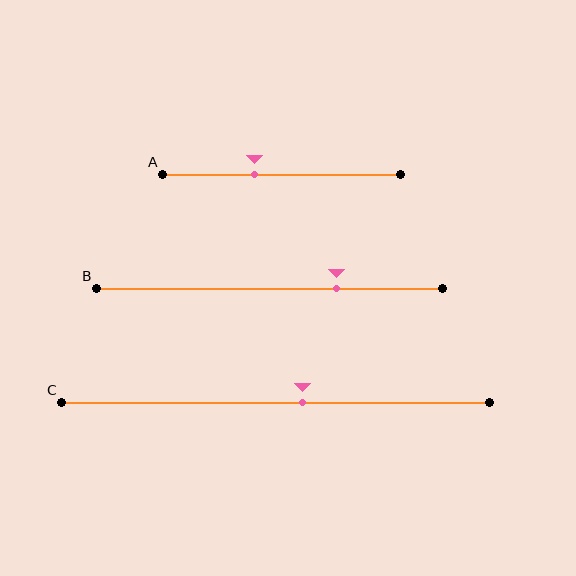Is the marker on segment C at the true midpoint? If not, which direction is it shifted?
No, the marker on segment C is shifted to the right by about 6% of the segment length.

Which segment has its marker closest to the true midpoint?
Segment C has its marker closest to the true midpoint.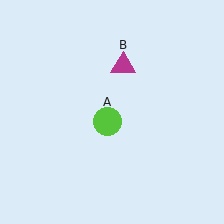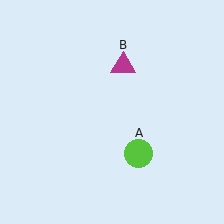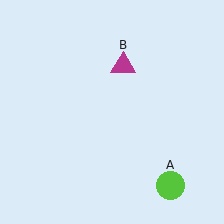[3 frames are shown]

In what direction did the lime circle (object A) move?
The lime circle (object A) moved down and to the right.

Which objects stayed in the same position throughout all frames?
Magenta triangle (object B) remained stationary.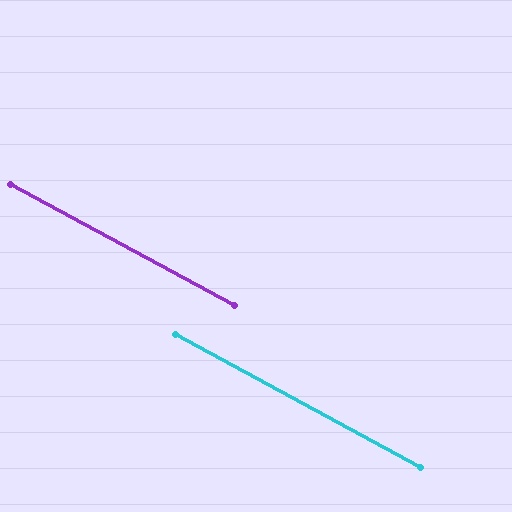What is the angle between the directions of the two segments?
Approximately 0 degrees.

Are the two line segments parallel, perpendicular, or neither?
Parallel — their directions differ by only 0.1°.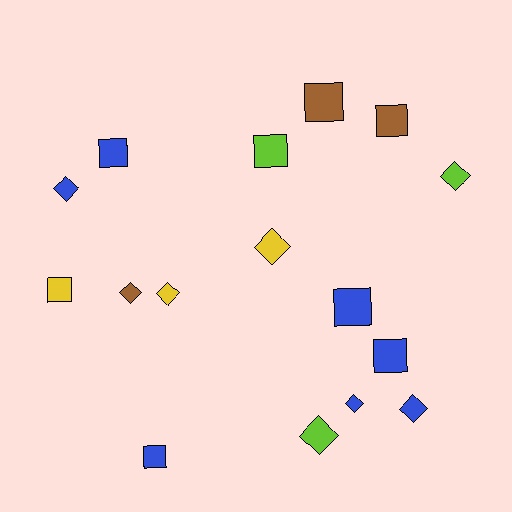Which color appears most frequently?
Blue, with 7 objects.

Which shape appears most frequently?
Diamond, with 8 objects.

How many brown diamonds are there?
There is 1 brown diamond.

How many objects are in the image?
There are 16 objects.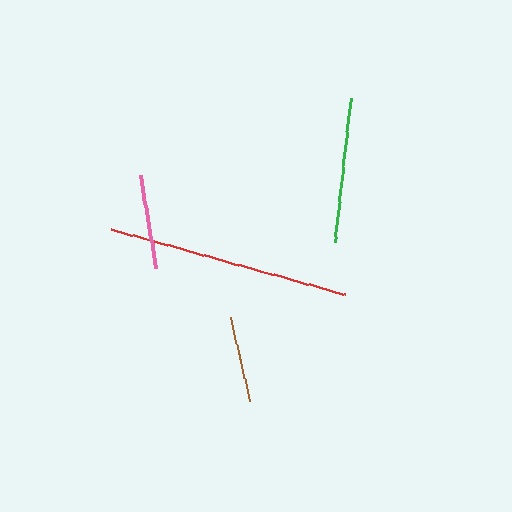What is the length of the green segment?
The green segment is approximately 145 pixels long.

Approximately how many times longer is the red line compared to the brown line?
The red line is approximately 2.8 times the length of the brown line.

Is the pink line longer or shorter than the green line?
The green line is longer than the pink line.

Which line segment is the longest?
The red line is the longest at approximately 244 pixels.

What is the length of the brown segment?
The brown segment is approximately 87 pixels long.